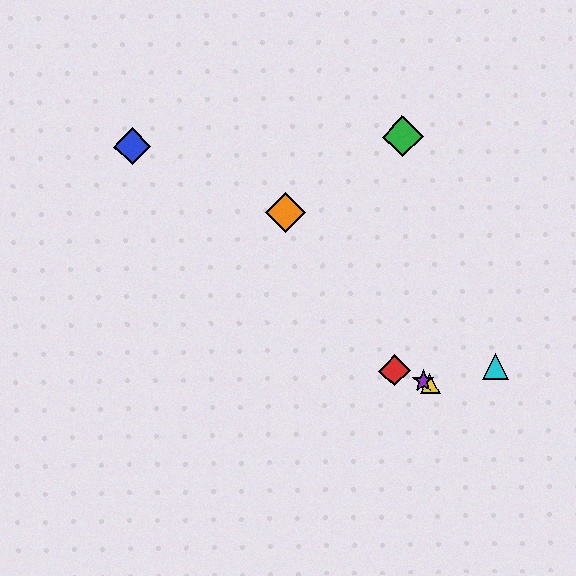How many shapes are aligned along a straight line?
3 shapes (the red diamond, the yellow triangle, the purple star) are aligned along a straight line.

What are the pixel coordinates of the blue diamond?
The blue diamond is at (132, 146).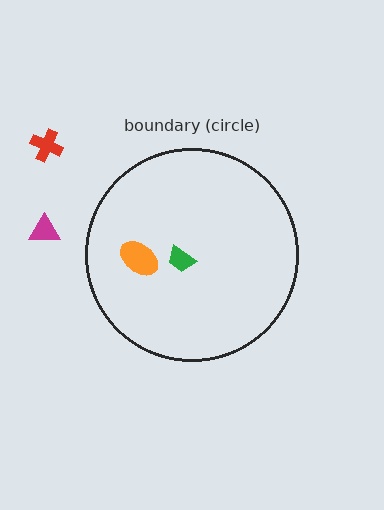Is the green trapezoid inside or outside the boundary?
Inside.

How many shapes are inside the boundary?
2 inside, 2 outside.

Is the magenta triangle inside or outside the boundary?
Outside.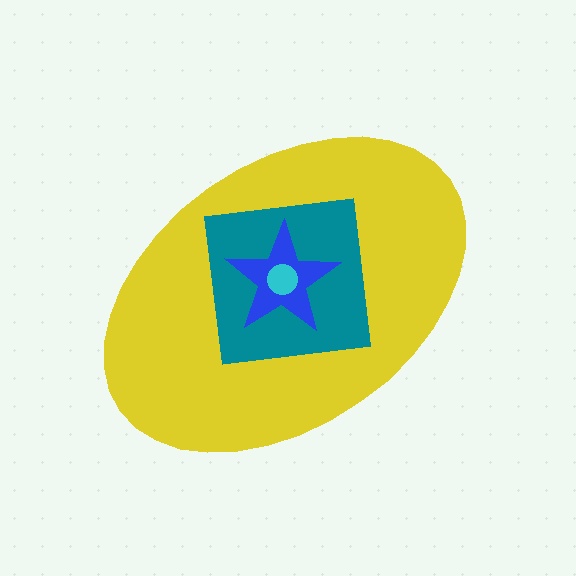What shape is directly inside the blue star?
The cyan circle.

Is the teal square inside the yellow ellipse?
Yes.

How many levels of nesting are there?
4.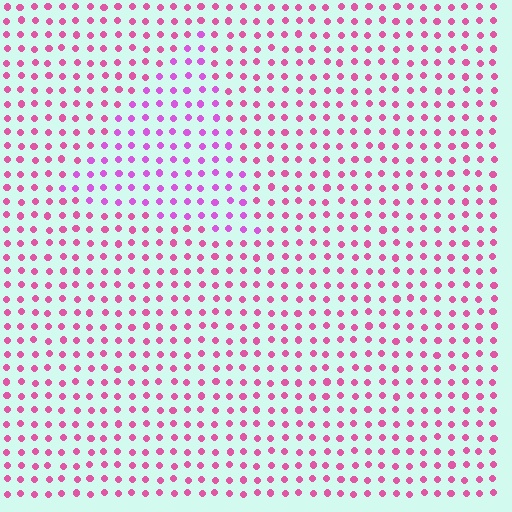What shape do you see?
I see a triangle.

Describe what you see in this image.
The image is filled with small pink elements in a uniform arrangement. A triangle-shaped region is visible where the elements are tinted to a slightly different hue, forming a subtle color boundary.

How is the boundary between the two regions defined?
The boundary is defined purely by a slight shift in hue (about 29 degrees). Spacing, size, and orientation are identical on both sides.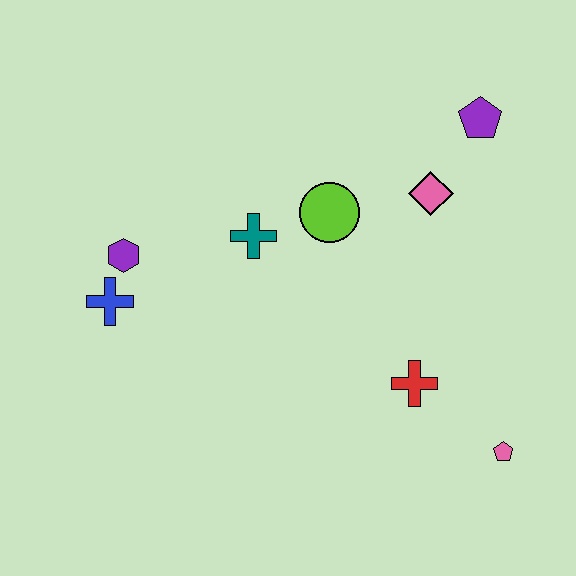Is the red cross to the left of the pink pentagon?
Yes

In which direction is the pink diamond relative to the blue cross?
The pink diamond is to the right of the blue cross.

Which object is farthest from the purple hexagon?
The pink pentagon is farthest from the purple hexagon.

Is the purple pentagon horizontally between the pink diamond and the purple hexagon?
No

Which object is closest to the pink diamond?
The purple pentagon is closest to the pink diamond.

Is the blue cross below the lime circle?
Yes